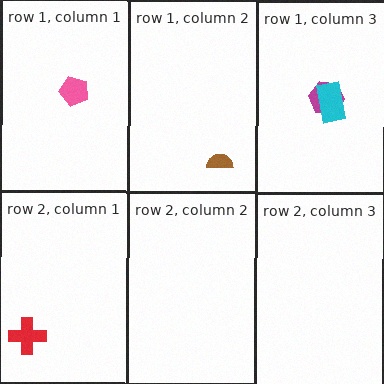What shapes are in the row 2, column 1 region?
The red cross.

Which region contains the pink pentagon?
The row 1, column 1 region.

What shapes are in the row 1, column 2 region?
The brown semicircle.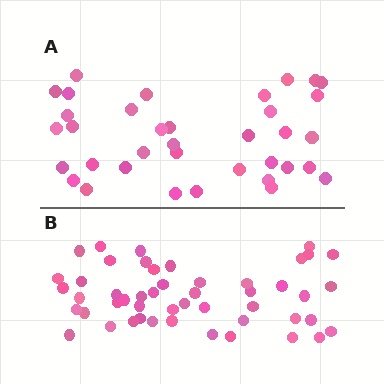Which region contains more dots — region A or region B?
Region B (the bottom region) has more dots.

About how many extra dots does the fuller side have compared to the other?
Region B has approximately 15 more dots than region A.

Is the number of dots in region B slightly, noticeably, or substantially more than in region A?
Region B has noticeably more, but not dramatically so. The ratio is roughly 1.4 to 1.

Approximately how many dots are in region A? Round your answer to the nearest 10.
About 40 dots. (The exact count is 36, which rounds to 40.)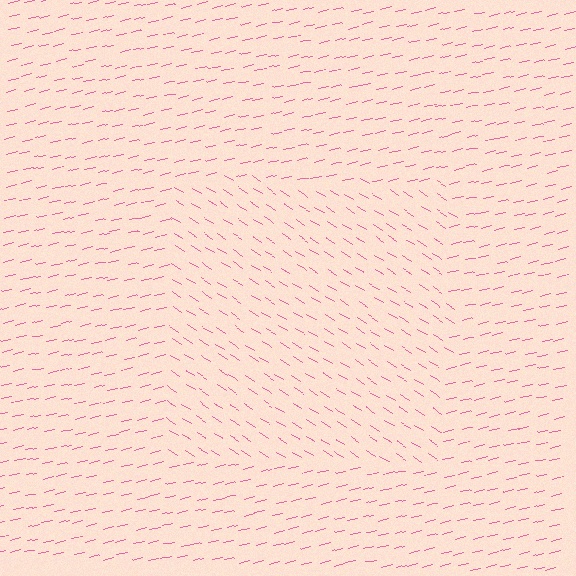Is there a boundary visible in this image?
Yes, there is a texture boundary formed by a change in line orientation.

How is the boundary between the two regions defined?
The boundary is defined purely by a change in line orientation (approximately 45 degrees difference). All lines are the same color and thickness.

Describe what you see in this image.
The image is filled with small pink line segments. A rectangle region in the image has lines oriented differently from the surrounding lines, creating a visible texture boundary.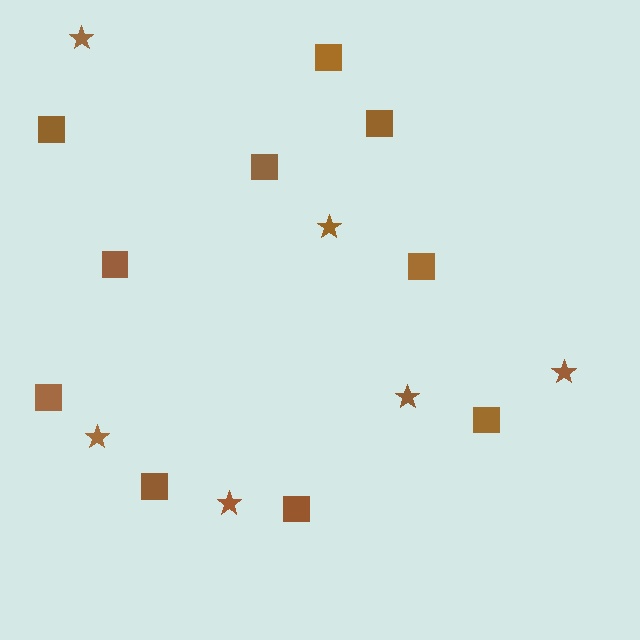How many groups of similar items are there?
There are 2 groups: one group of squares (10) and one group of stars (6).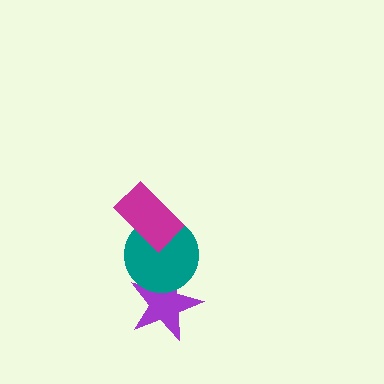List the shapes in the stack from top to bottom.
From top to bottom: the magenta rectangle, the teal circle, the purple star.